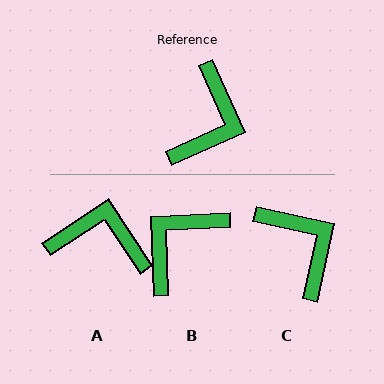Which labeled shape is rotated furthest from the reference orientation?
B, about 158 degrees away.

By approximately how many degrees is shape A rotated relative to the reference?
Approximately 99 degrees counter-clockwise.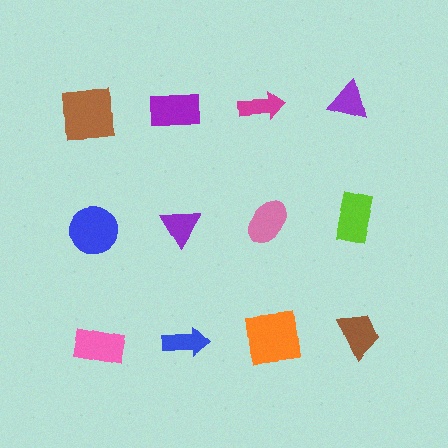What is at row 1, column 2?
A purple rectangle.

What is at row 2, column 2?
A purple triangle.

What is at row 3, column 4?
A brown trapezoid.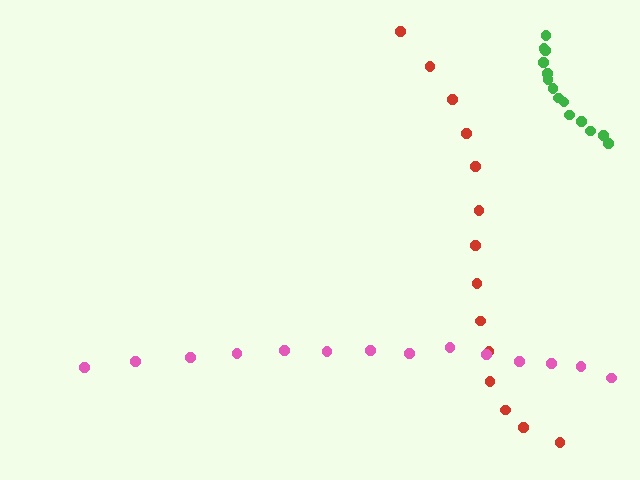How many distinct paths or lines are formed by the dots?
There are 3 distinct paths.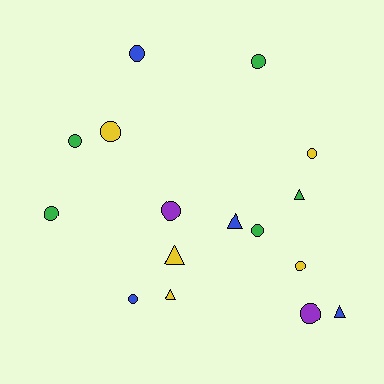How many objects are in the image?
There are 16 objects.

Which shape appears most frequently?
Circle, with 11 objects.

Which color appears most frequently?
Yellow, with 5 objects.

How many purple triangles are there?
There are no purple triangles.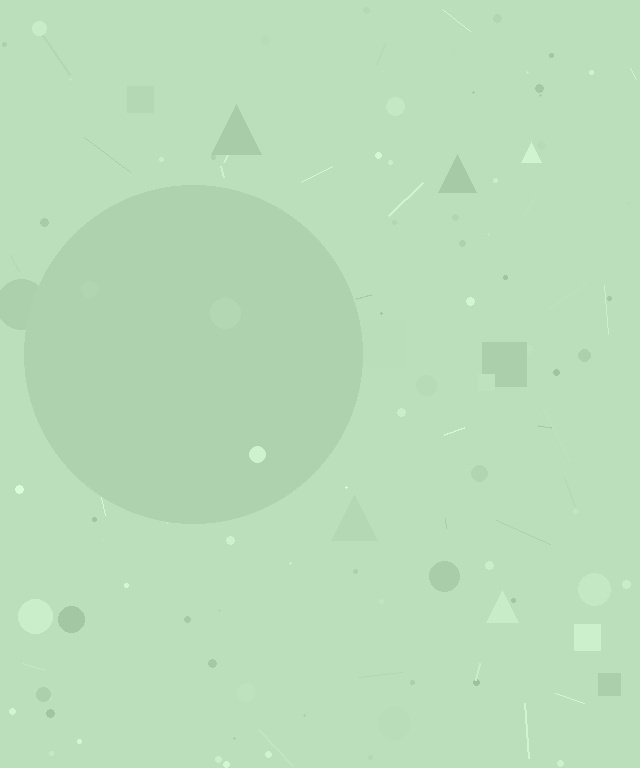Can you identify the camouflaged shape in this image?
The camouflaged shape is a circle.